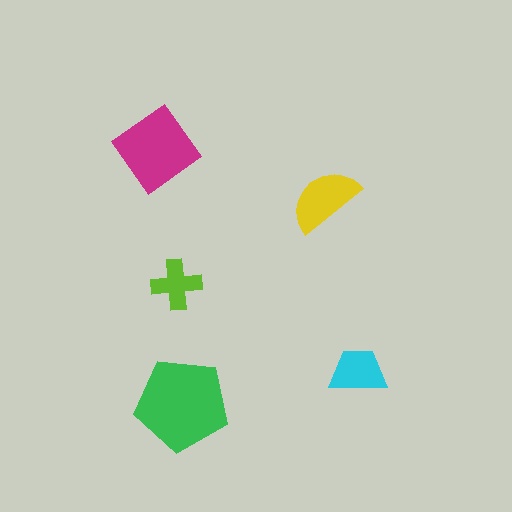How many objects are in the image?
There are 5 objects in the image.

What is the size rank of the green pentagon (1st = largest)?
1st.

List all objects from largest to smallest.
The green pentagon, the magenta diamond, the yellow semicircle, the cyan trapezoid, the lime cross.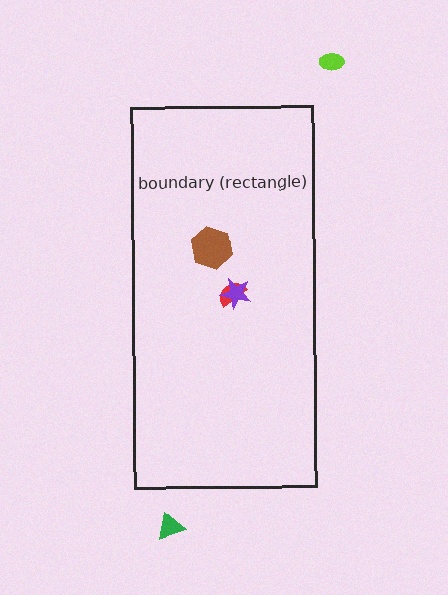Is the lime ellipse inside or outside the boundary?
Outside.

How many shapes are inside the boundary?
3 inside, 2 outside.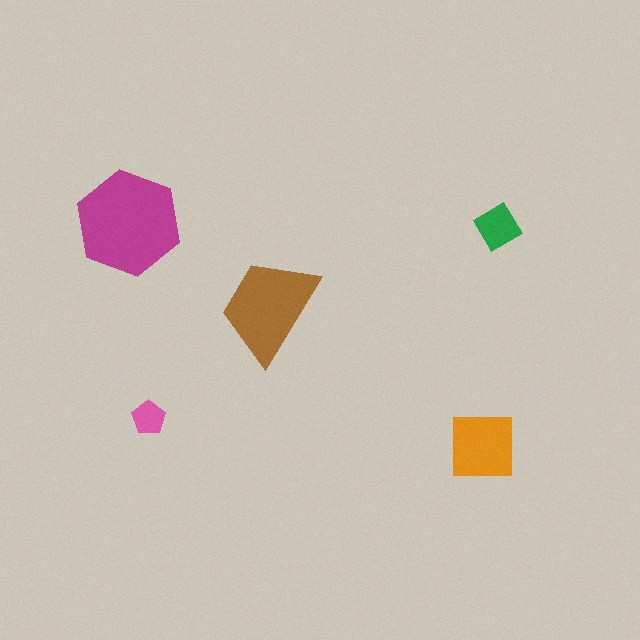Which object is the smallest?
The pink pentagon.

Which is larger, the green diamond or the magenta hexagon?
The magenta hexagon.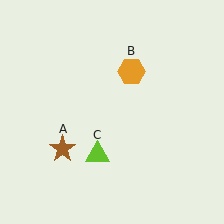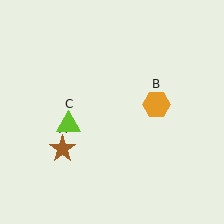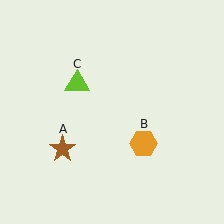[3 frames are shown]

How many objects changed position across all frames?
2 objects changed position: orange hexagon (object B), lime triangle (object C).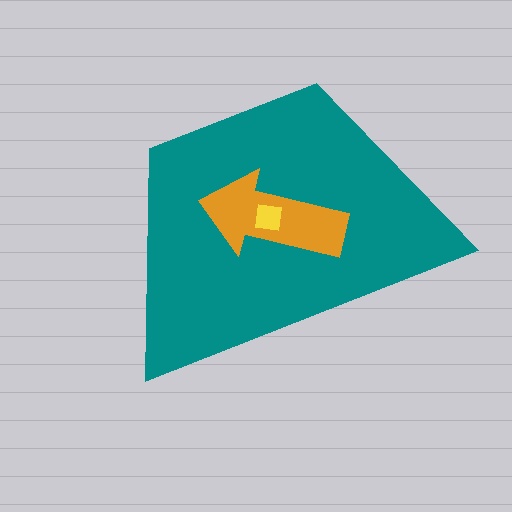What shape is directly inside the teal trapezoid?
The orange arrow.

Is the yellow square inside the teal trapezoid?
Yes.